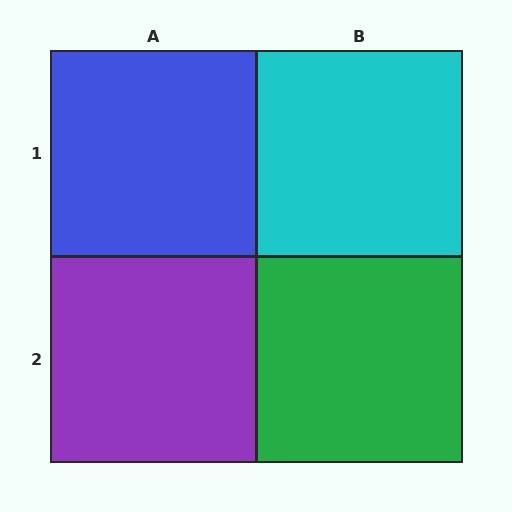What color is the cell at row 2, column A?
Purple.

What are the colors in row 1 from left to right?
Blue, cyan.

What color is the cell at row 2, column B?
Green.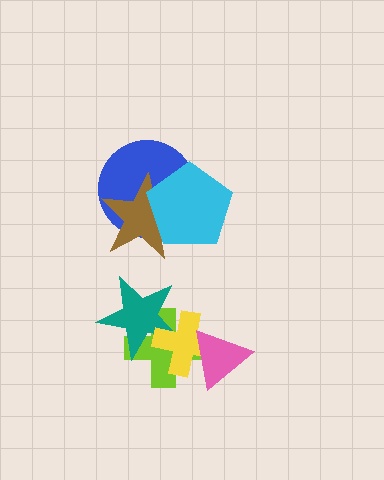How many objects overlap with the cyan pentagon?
2 objects overlap with the cyan pentagon.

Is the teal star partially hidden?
Yes, it is partially covered by another shape.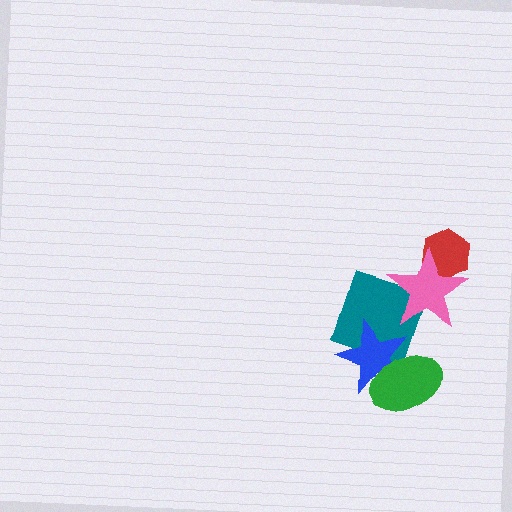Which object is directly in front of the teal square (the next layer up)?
The blue star is directly in front of the teal square.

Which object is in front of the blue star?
The green ellipse is in front of the blue star.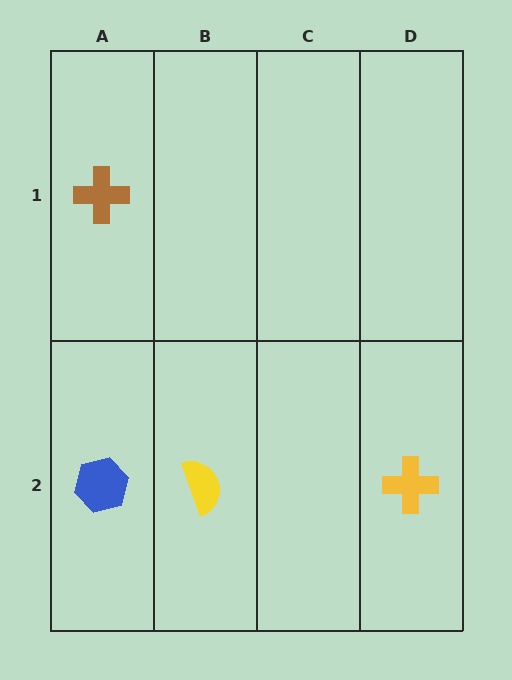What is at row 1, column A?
A brown cross.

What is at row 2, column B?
A yellow semicircle.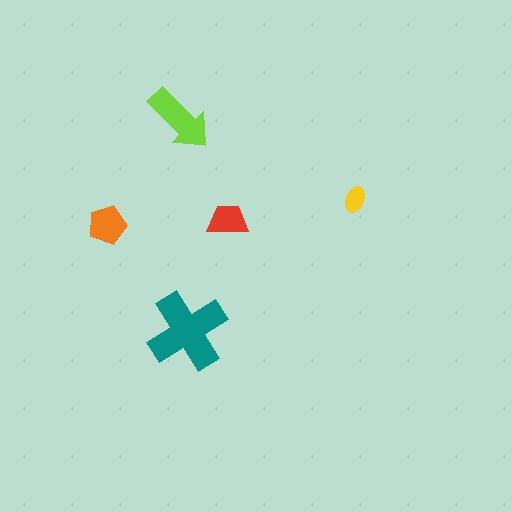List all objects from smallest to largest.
The yellow ellipse, the red trapezoid, the orange pentagon, the lime arrow, the teal cross.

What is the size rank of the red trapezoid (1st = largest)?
4th.